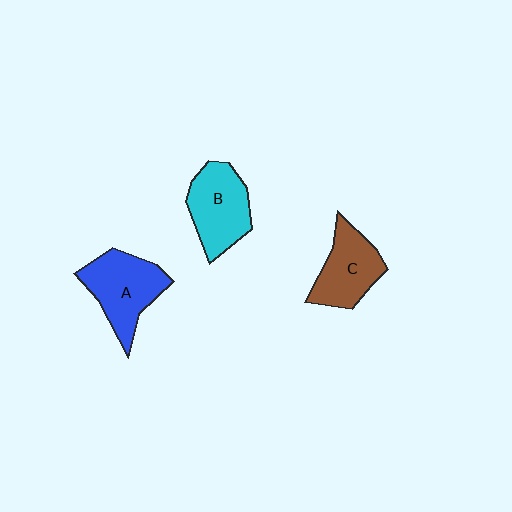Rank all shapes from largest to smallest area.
From largest to smallest: A (blue), B (cyan), C (brown).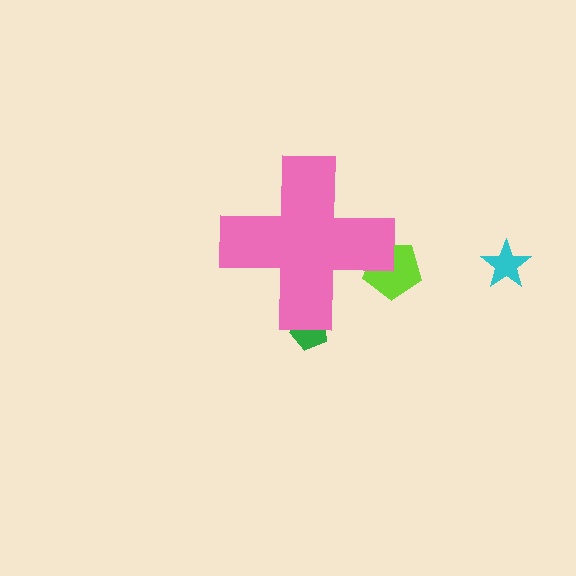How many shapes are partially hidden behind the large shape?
2 shapes are partially hidden.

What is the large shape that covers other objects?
A pink cross.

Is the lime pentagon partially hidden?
Yes, the lime pentagon is partially hidden behind the pink cross.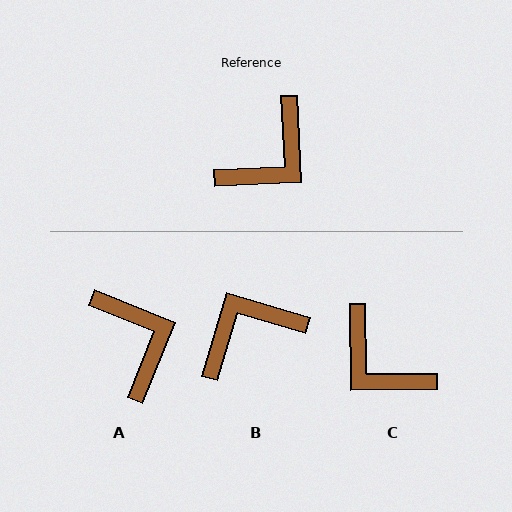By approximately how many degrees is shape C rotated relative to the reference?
Approximately 92 degrees clockwise.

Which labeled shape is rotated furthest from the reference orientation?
B, about 161 degrees away.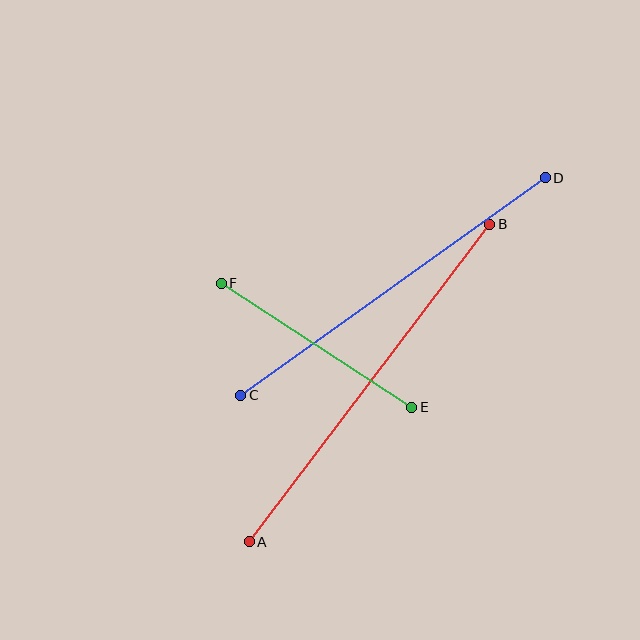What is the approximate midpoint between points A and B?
The midpoint is at approximately (369, 383) pixels.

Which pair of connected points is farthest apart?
Points A and B are farthest apart.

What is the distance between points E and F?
The distance is approximately 227 pixels.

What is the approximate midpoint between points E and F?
The midpoint is at approximately (317, 345) pixels.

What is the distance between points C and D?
The distance is approximately 374 pixels.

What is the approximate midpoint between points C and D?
The midpoint is at approximately (393, 287) pixels.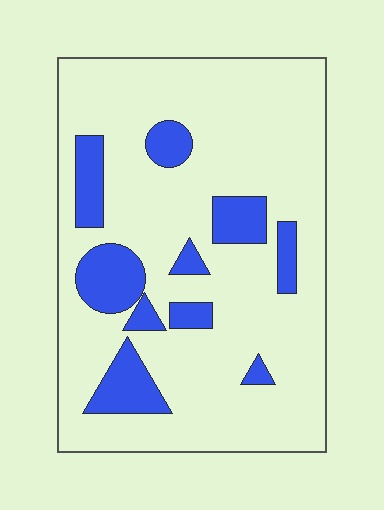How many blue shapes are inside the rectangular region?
10.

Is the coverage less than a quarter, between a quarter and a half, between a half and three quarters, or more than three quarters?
Less than a quarter.